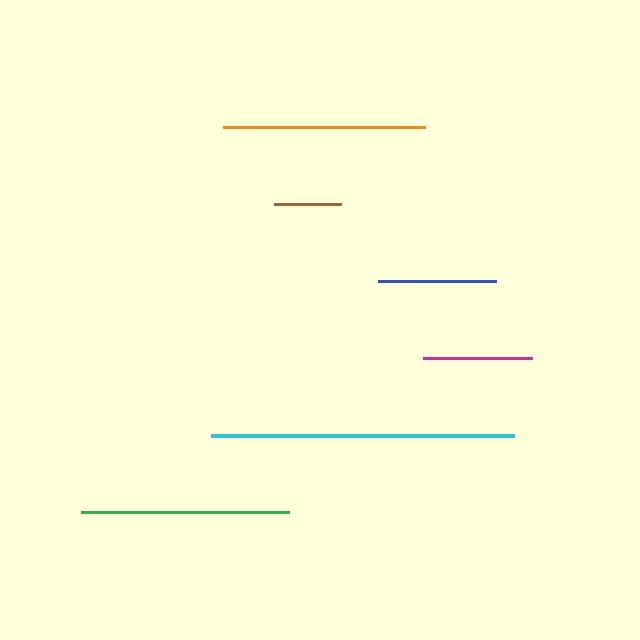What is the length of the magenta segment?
The magenta segment is approximately 110 pixels long.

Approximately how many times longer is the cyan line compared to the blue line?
The cyan line is approximately 2.6 times the length of the blue line.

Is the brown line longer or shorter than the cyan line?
The cyan line is longer than the brown line.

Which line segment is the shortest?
The brown line is the shortest at approximately 68 pixels.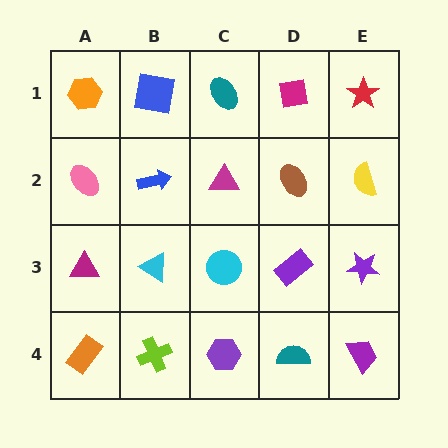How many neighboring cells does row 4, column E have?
2.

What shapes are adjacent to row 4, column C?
A cyan circle (row 3, column C), a lime cross (row 4, column B), a teal semicircle (row 4, column D).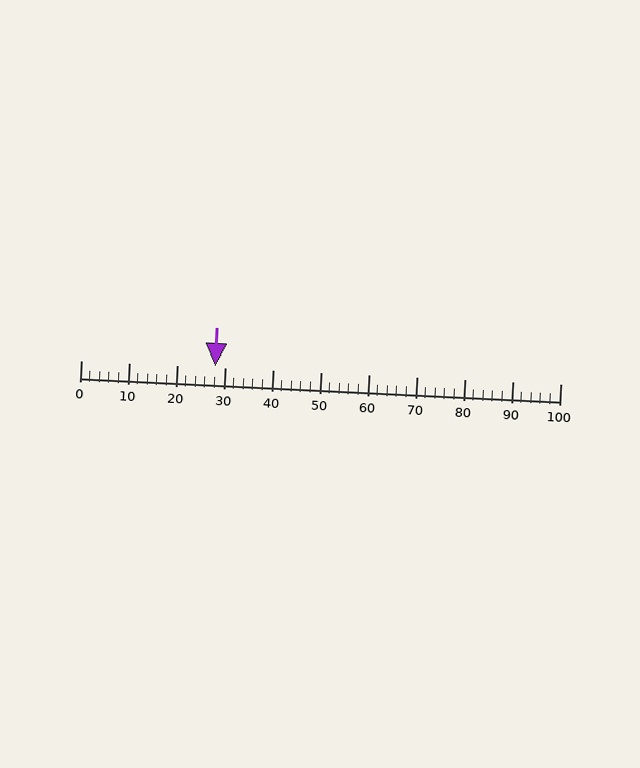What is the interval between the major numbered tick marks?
The major tick marks are spaced 10 units apart.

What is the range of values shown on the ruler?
The ruler shows values from 0 to 100.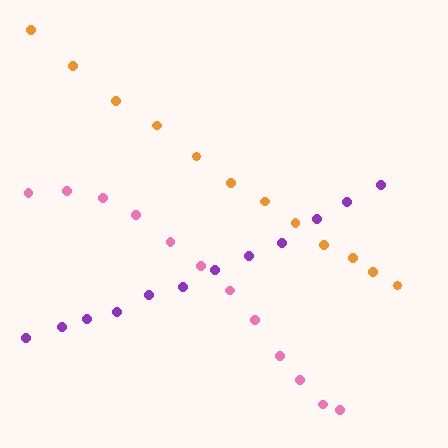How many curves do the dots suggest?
There are 3 distinct paths.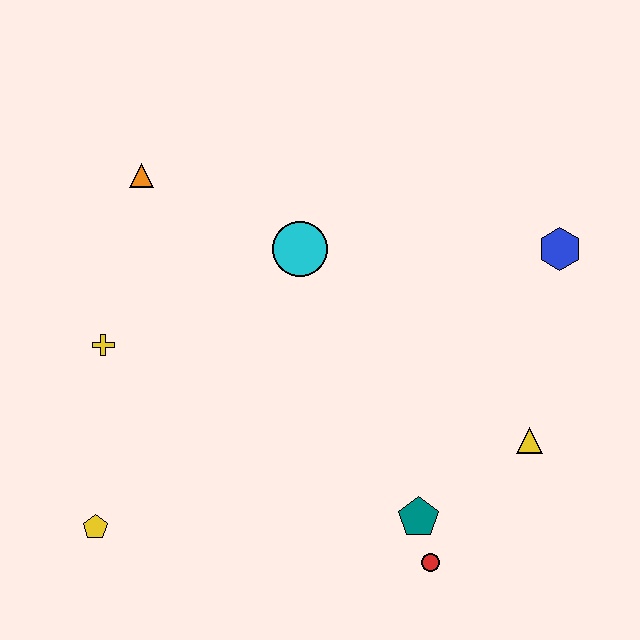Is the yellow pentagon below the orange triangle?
Yes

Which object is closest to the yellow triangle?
The teal pentagon is closest to the yellow triangle.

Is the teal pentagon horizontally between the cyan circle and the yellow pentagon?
No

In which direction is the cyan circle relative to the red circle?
The cyan circle is above the red circle.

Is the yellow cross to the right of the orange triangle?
No